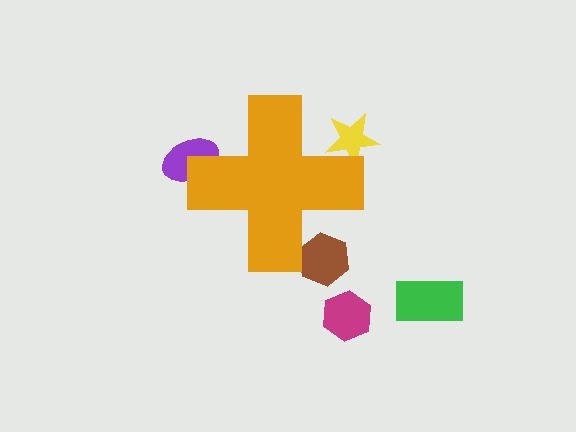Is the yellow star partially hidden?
Yes, the yellow star is partially hidden behind the orange cross.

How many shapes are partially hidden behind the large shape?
3 shapes are partially hidden.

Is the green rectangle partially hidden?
No, the green rectangle is fully visible.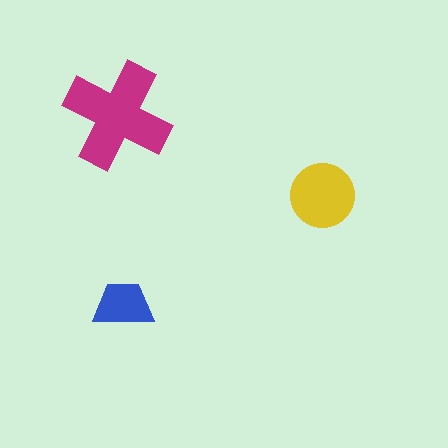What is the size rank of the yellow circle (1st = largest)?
2nd.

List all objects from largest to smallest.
The magenta cross, the yellow circle, the blue trapezoid.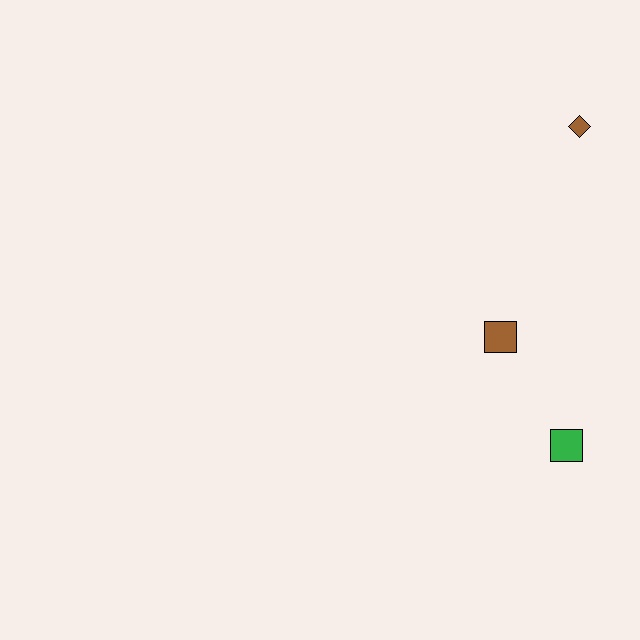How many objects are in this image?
There are 3 objects.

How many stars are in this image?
There are no stars.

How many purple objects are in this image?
There are no purple objects.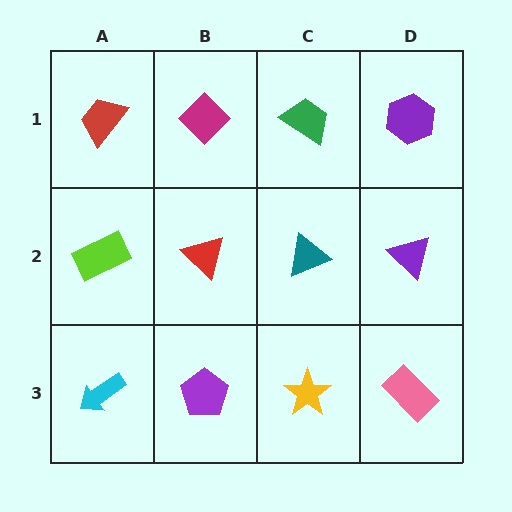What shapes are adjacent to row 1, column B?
A red triangle (row 2, column B), a red trapezoid (row 1, column A), a green trapezoid (row 1, column C).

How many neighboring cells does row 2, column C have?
4.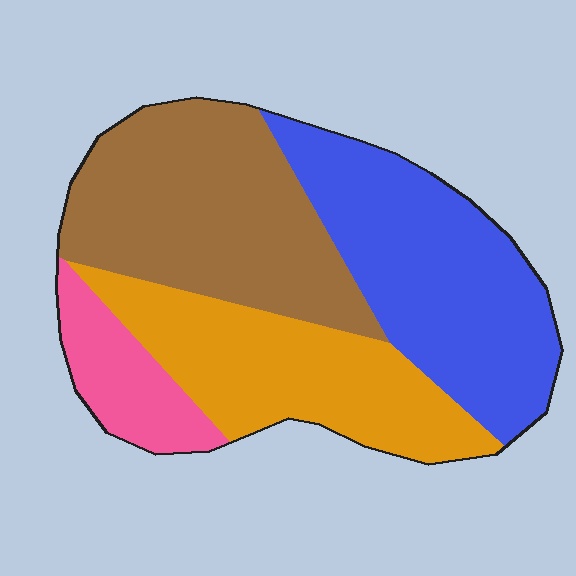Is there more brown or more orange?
Brown.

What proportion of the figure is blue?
Blue covers 32% of the figure.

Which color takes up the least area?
Pink, at roughly 10%.